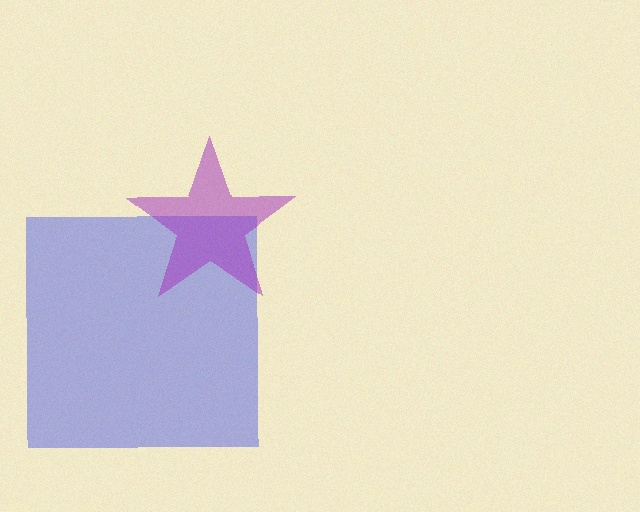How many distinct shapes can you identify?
There are 2 distinct shapes: a blue square, a purple star.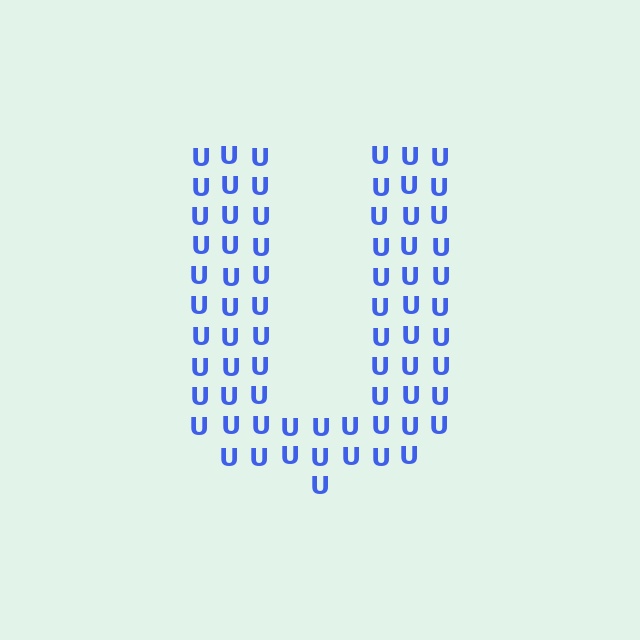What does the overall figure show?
The overall figure shows the letter U.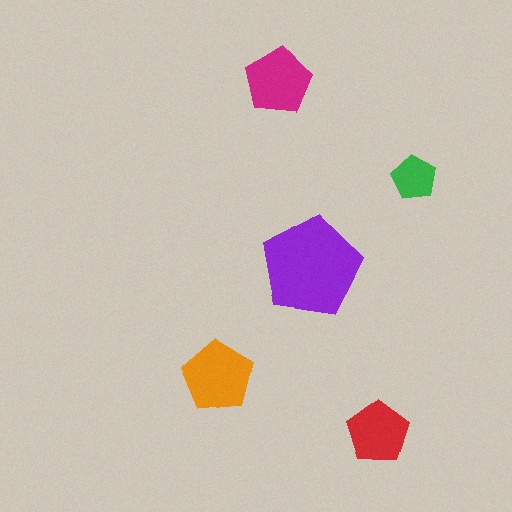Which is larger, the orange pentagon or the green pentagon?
The orange one.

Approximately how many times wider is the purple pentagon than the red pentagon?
About 1.5 times wider.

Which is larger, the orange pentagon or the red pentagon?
The orange one.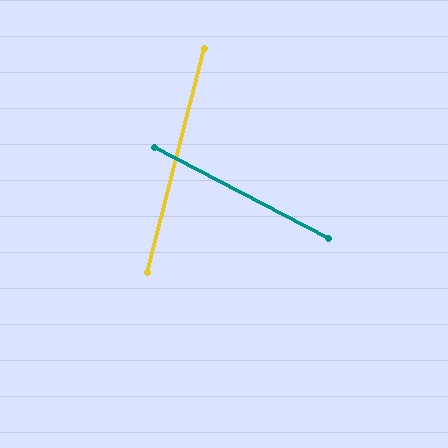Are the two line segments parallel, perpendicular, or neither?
Neither parallel nor perpendicular — they differ by about 77°.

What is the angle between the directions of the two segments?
Approximately 77 degrees.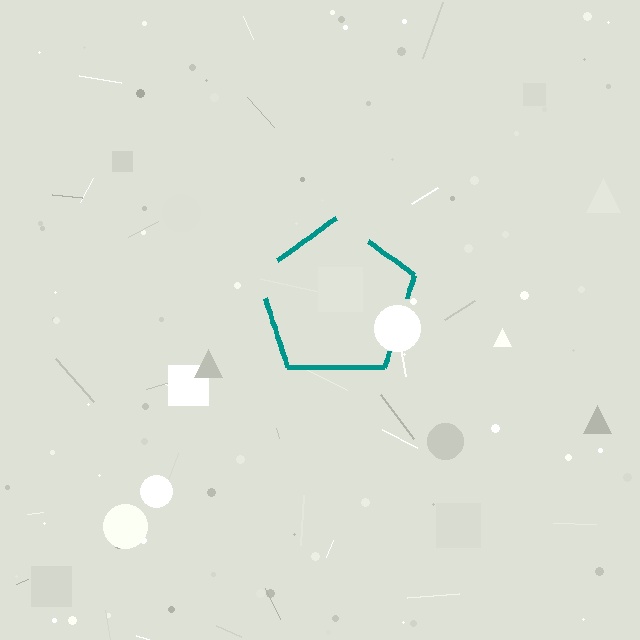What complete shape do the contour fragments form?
The contour fragments form a pentagon.